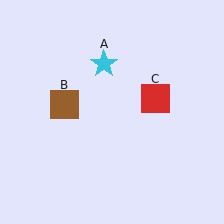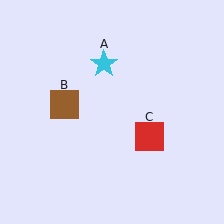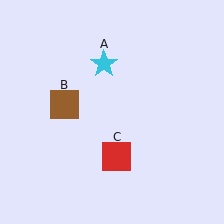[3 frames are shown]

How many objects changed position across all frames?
1 object changed position: red square (object C).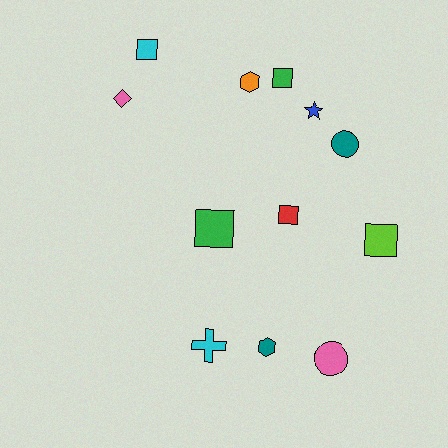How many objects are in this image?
There are 12 objects.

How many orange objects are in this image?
There is 1 orange object.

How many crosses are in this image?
There is 1 cross.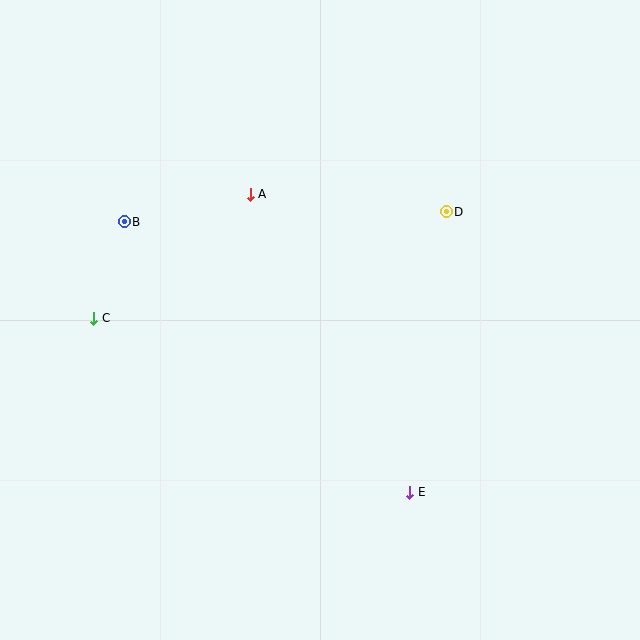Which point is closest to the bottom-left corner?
Point C is closest to the bottom-left corner.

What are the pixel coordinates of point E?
Point E is at (410, 492).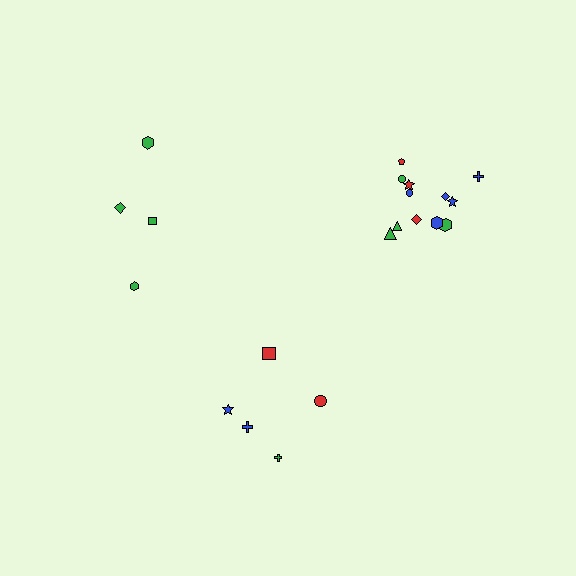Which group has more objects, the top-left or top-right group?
The top-right group.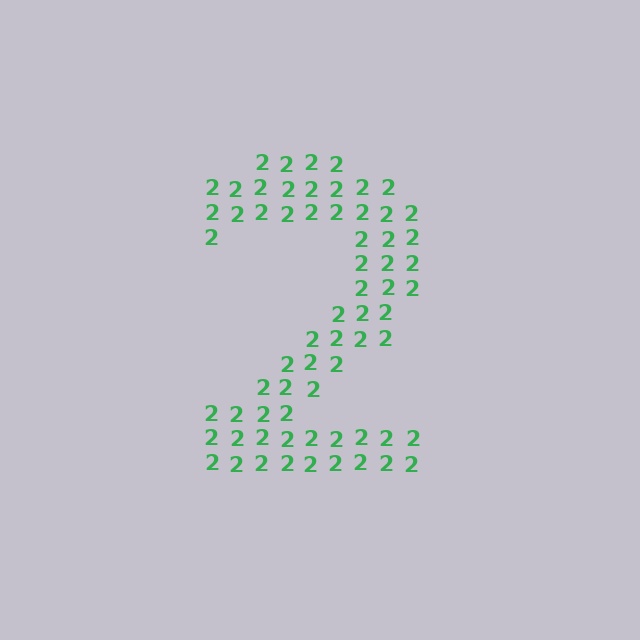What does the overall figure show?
The overall figure shows the digit 2.